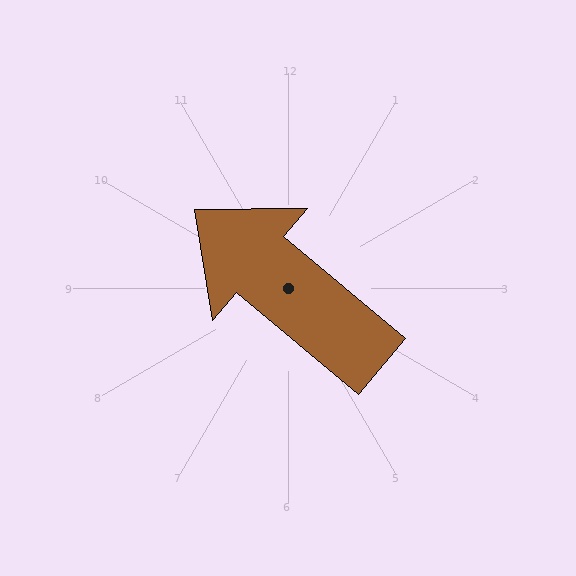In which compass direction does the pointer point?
Northwest.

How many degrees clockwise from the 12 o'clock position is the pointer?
Approximately 310 degrees.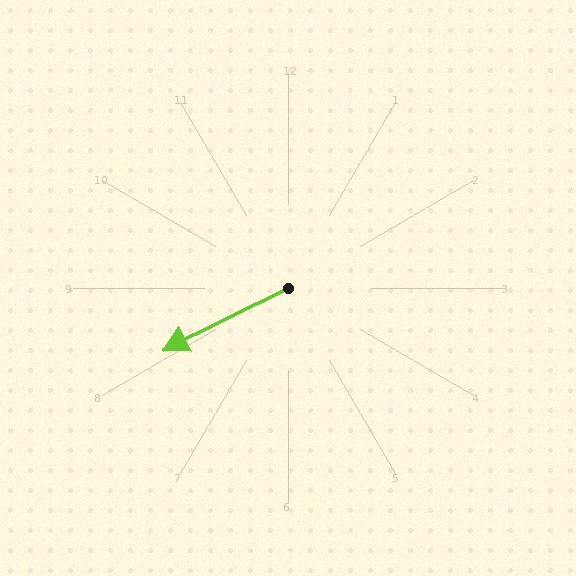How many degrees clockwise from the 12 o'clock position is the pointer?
Approximately 244 degrees.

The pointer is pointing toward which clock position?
Roughly 8 o'clock.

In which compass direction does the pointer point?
Southwest.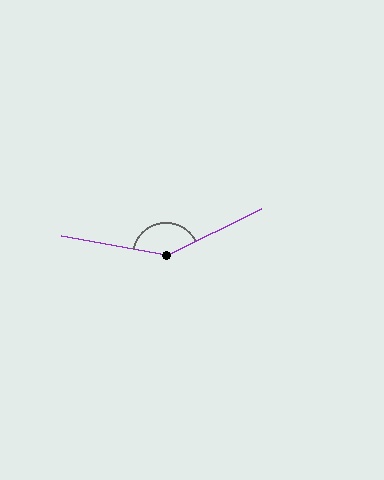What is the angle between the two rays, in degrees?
Approximately 143 degrees.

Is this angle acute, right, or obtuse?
It is obtuse.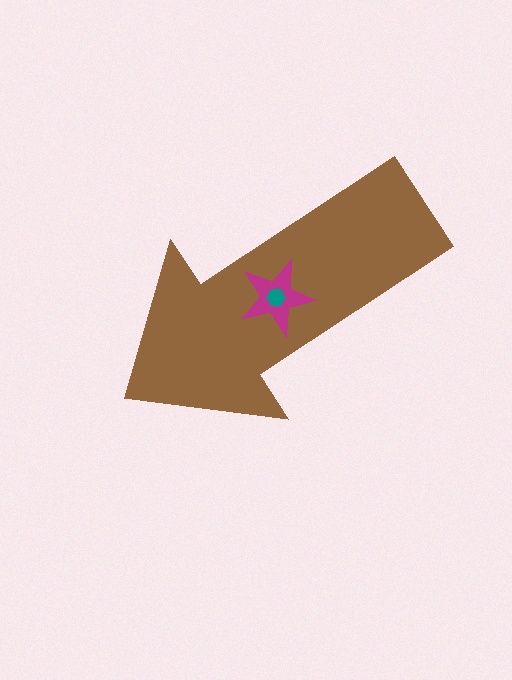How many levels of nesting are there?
3.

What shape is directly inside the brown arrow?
The magenta star.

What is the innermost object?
The teal hexagon.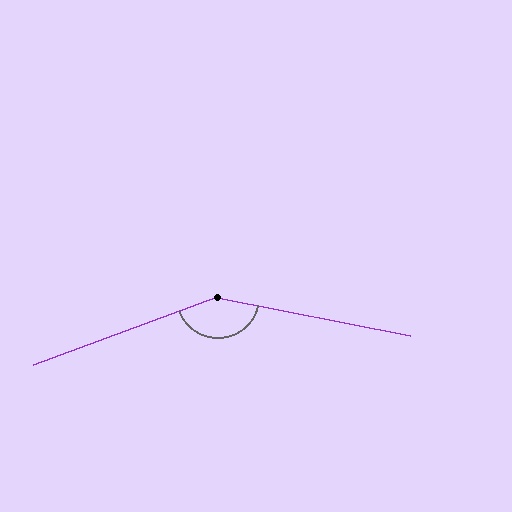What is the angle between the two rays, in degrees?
Approximately 149 degrees.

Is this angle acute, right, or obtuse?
It is obtuse.